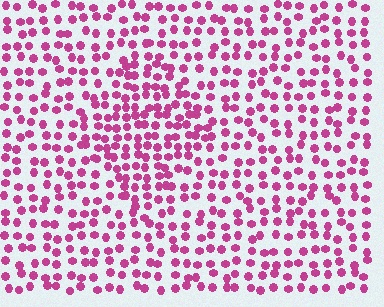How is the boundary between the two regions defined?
The boundary is defined by a change in element density (approximately 1.6x ratio). All elements are the same color, size, and shape.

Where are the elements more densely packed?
The elements are more densely packed inside the diamond boundary.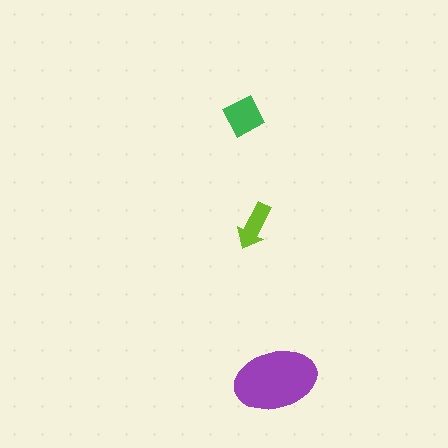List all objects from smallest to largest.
The lime arrow, the green diamond, the purple ellipse.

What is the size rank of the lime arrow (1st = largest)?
3rd.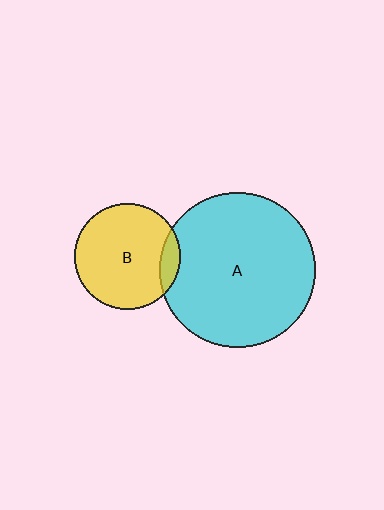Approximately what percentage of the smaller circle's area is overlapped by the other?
Approximately 10%.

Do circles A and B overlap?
Yes.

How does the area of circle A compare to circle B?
Approximately 2.2 times.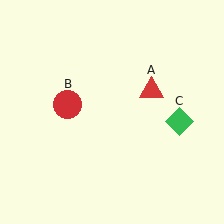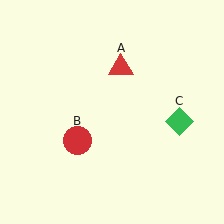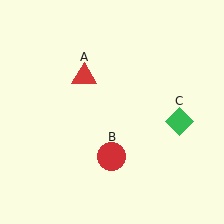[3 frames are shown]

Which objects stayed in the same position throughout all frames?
Green diamond (object C) remained stationary.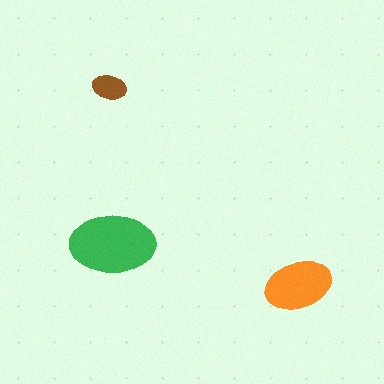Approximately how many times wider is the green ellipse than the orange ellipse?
About 1.5 times wider.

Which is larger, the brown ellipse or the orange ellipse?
The orange one.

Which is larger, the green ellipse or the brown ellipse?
The green one.